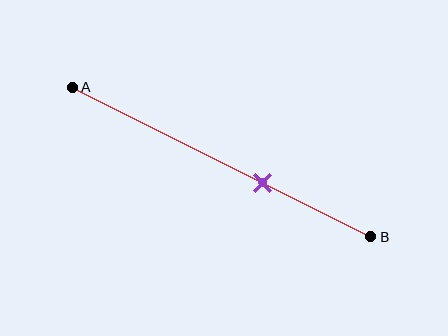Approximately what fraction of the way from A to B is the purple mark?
The purple mark is approximately 65% of the way from A to B.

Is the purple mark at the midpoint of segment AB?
No, the mark is at about 65% from A, not at the 50% midpoint.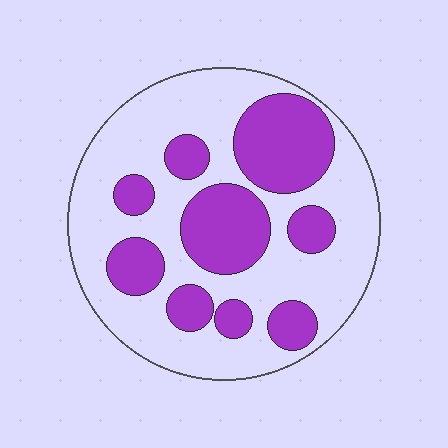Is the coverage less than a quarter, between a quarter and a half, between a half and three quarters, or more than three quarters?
Between a quarter and a half.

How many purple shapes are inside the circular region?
9.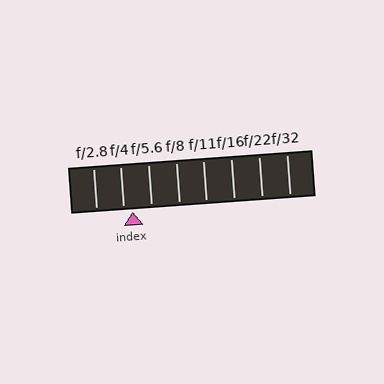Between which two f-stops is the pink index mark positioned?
The index mark is between f/4 and f/5.6.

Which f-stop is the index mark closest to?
The index mark is closest to f/4.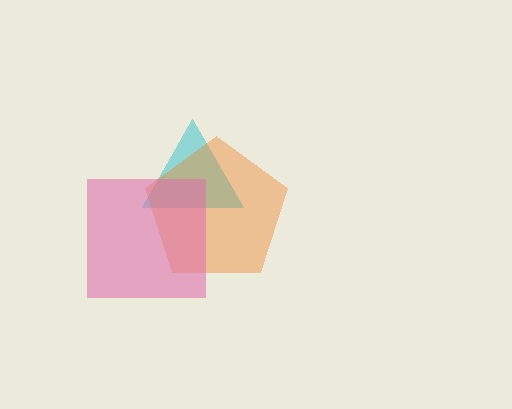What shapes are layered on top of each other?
The layered shapes are: a cyan triangle, an orange pentagon, a pink square.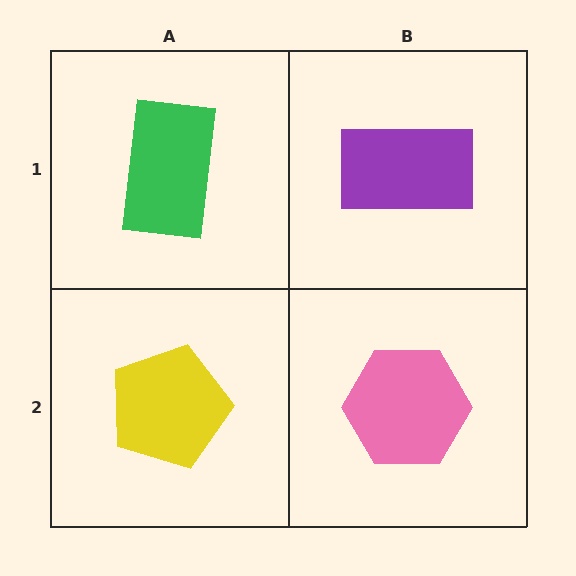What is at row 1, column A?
A green rectangle.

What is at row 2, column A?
A yellow pentagon.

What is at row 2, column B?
A pink hexagon.